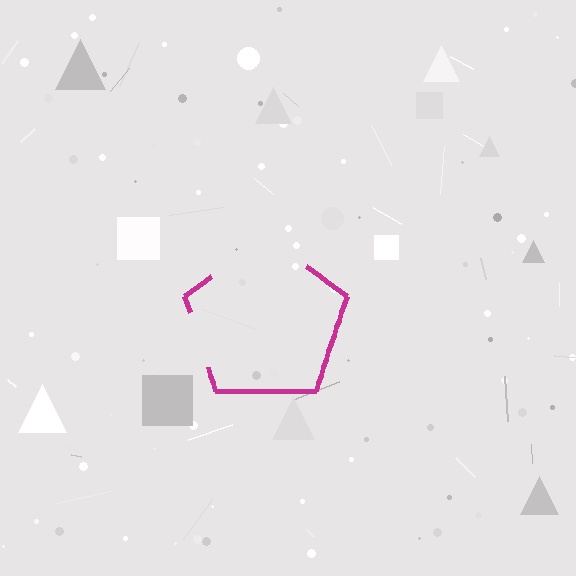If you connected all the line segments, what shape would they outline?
They would outline a pentagon.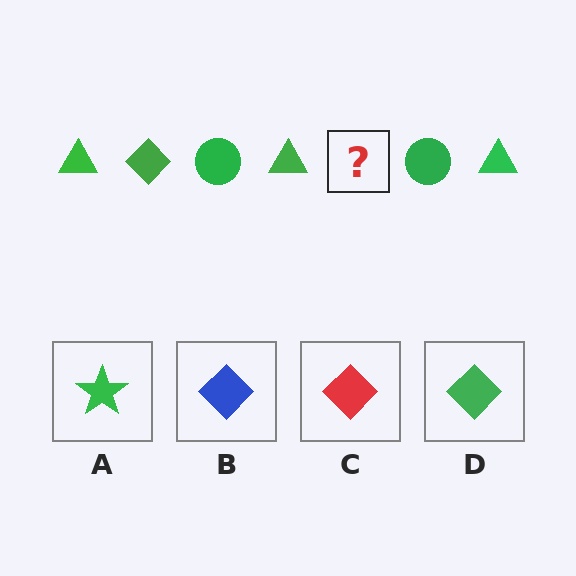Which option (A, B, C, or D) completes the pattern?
D.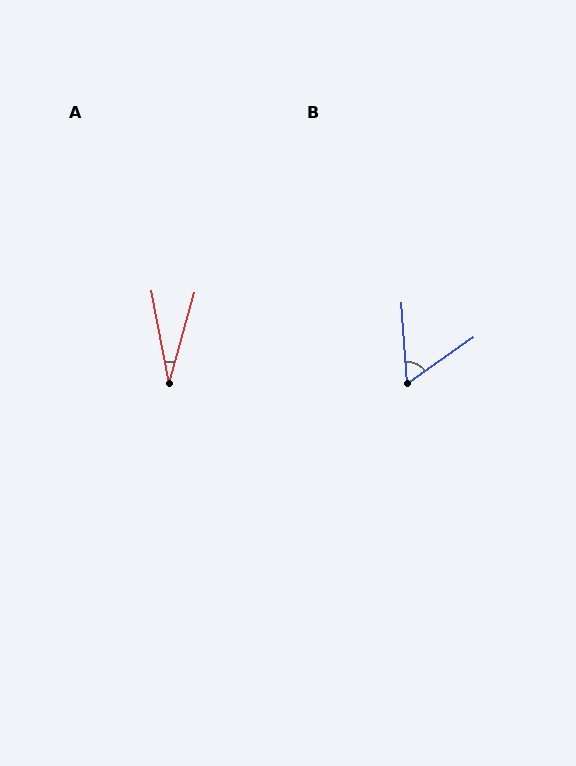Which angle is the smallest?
A, at approximately 27 degrees.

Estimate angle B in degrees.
Approximately 59 degrees.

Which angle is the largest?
B, at approximately 59 degrees.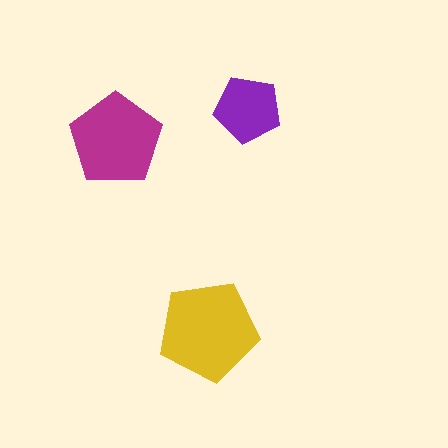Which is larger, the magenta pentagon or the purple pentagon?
The magenta one.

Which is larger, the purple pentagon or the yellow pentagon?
The yellow one.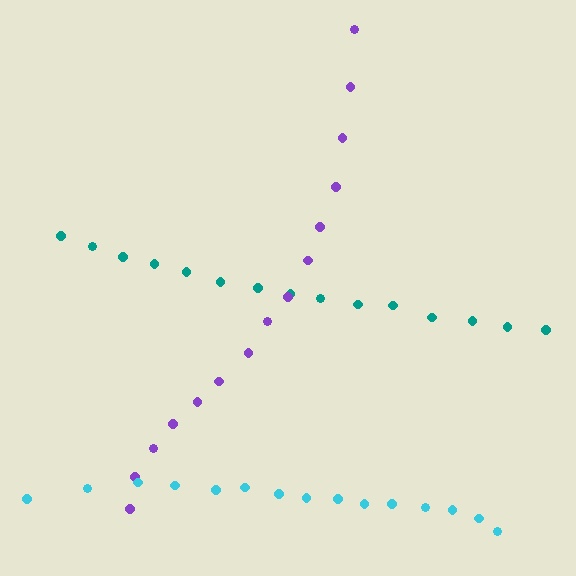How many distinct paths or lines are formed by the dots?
There are 3 distinct paths.